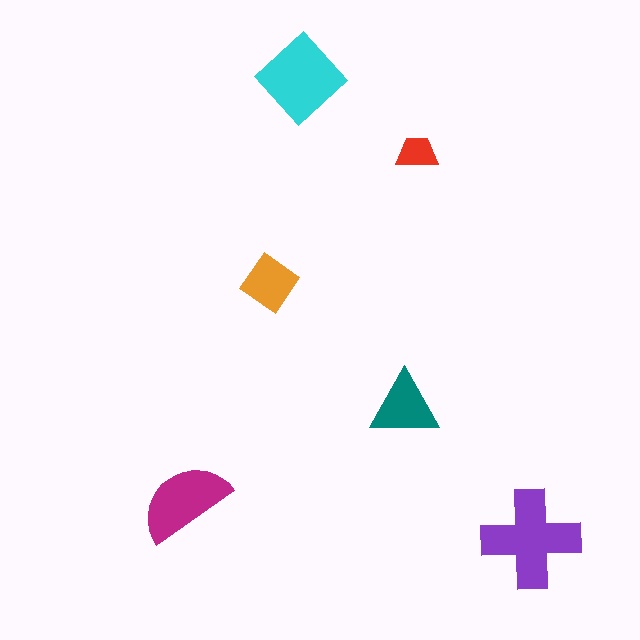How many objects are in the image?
There are 6 objects in the image.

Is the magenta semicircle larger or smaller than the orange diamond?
Larger.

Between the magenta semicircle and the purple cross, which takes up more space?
The purple cross.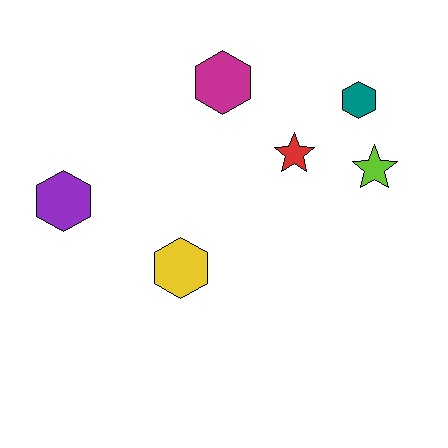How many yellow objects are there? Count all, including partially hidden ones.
There is 1 yellow object.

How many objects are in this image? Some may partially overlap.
There are 6 objects.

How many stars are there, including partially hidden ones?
There are 2 stars.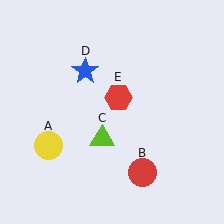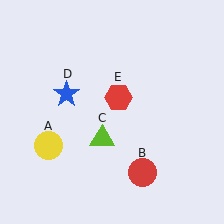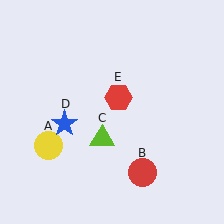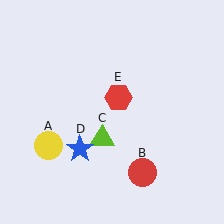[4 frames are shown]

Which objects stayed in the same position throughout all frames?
Yellow circle (object A) and red circle (object B) and lime triangle (object C) and red hexagon (object E) remained stationary.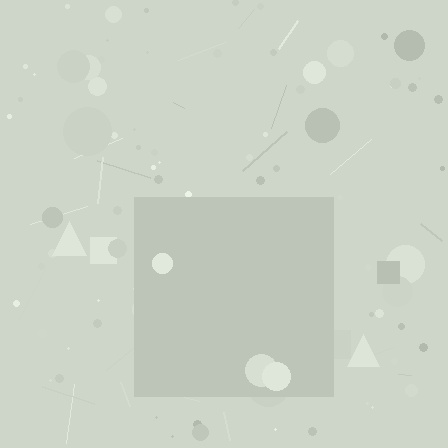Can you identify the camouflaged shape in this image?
The camouflaged shape is a square.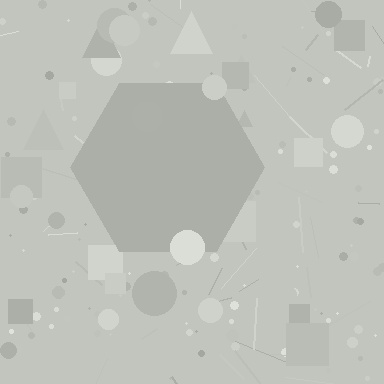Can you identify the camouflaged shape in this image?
The camouflaged shape is a hexagon.